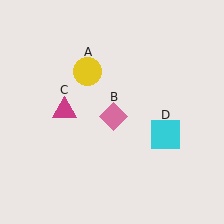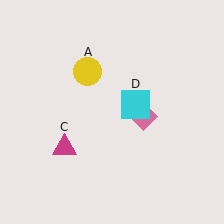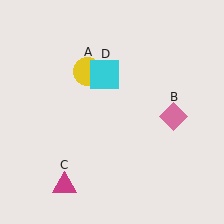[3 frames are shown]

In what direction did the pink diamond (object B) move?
The pink diamond (object B) moved right.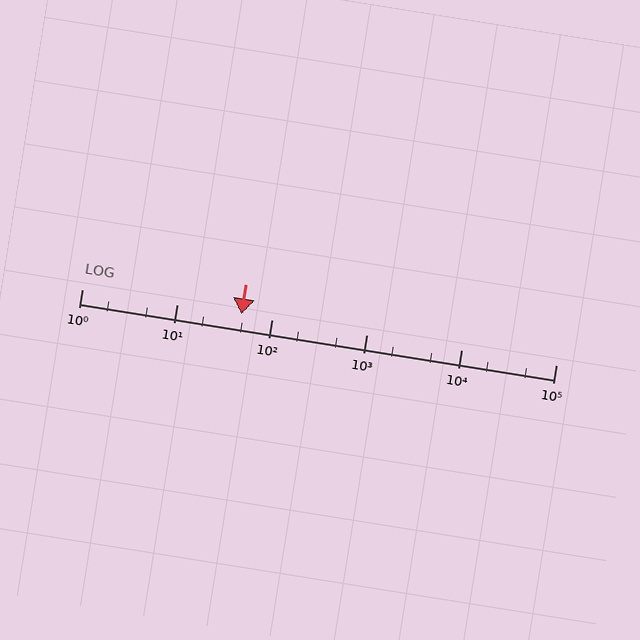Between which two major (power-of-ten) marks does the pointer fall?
The pointer is between 10 and 100.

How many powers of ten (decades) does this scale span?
The scale spans 5 decades, from 1 to 100000.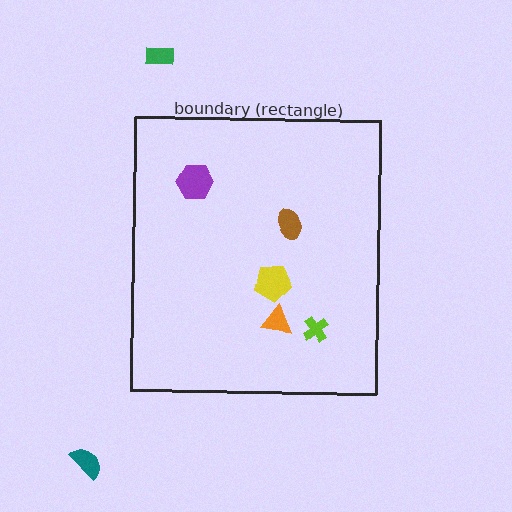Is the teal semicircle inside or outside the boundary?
Outside.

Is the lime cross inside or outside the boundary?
Inside.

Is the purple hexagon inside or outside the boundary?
Inside.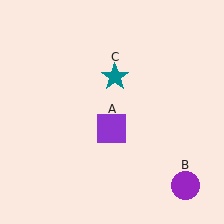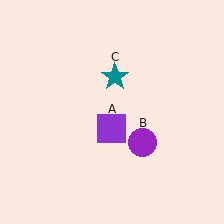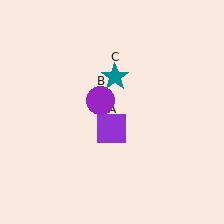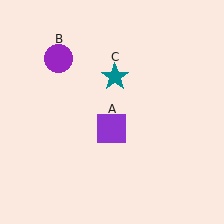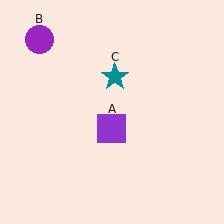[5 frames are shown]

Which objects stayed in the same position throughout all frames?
Purple square (object A) and teal star (object C) remained stationary.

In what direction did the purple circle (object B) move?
The purple circle (object B) moved up and to the left.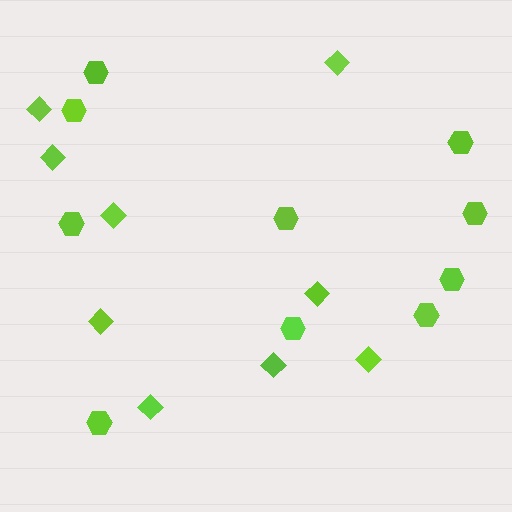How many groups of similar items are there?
There are 2 groups: one group of hexagons (10) and one group of diamonds (9).